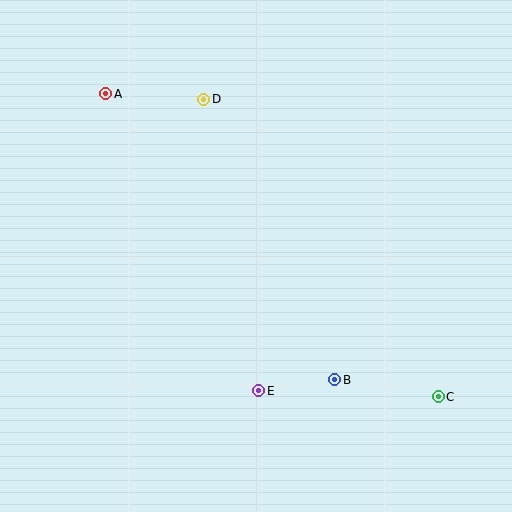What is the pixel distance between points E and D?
The distance between E and D is 297 pixels.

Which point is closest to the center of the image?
Point E at (259, 391) is closest to the center.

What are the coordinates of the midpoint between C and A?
The midpoint between C and A is at (272, 245).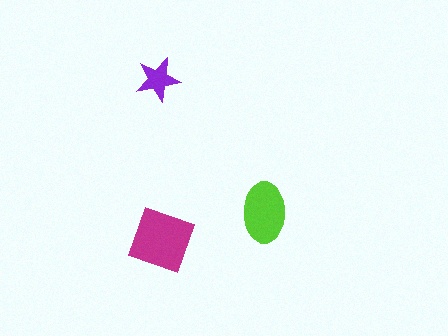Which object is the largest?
The magenta square.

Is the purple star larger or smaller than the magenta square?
Smaller.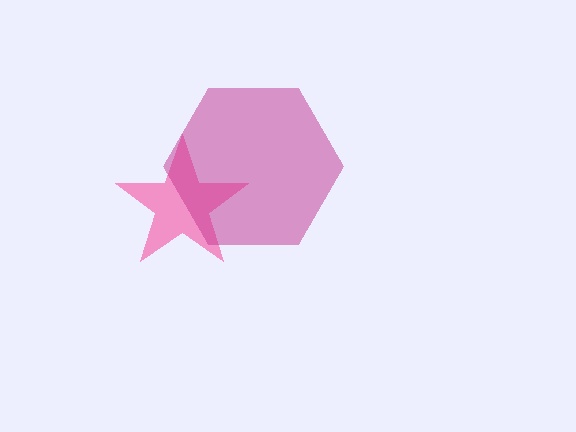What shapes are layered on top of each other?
The layered shapes are: a pink star, a magenta hexagon.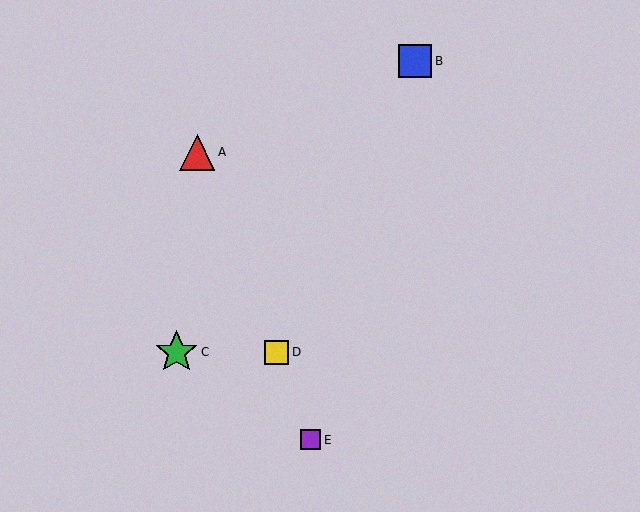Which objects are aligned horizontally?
Objects C, D are aligned horizontally.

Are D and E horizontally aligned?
No, D is at y≈352 and E is at y≈440.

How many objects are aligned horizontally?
2 objects (C, D) are aligned horizontally.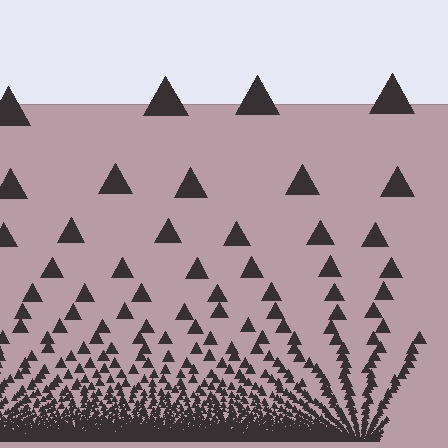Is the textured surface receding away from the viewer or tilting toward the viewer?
The surface appears to tilt toward the viewer. Texture elements get larger and sparser toward the top.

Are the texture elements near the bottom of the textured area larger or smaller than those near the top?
Smaller. The gradient is inverted — elements near the bottom are smaller and denser.